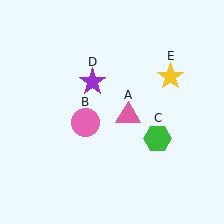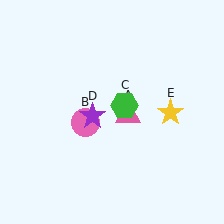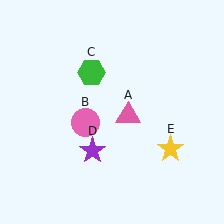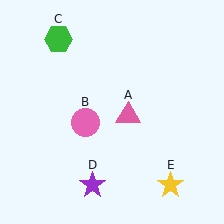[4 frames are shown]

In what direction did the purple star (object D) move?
The purple star (object D) moved down.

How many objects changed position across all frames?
3 objects changed position: green hexagon (object C), purple star (object D), yellow star (object E).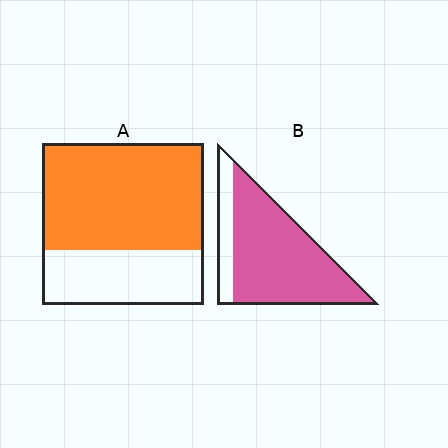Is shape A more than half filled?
Yes.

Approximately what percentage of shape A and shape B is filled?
A is approximately 65% and B is approximately 80%.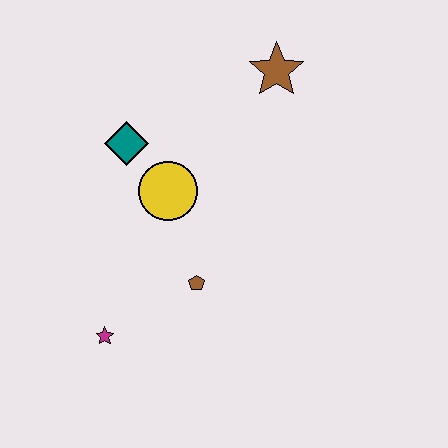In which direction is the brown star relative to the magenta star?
The brown star is above the magenta star.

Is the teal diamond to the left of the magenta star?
No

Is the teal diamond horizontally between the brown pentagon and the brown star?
No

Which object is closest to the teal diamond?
The yellow circle is closest to the teal diamond.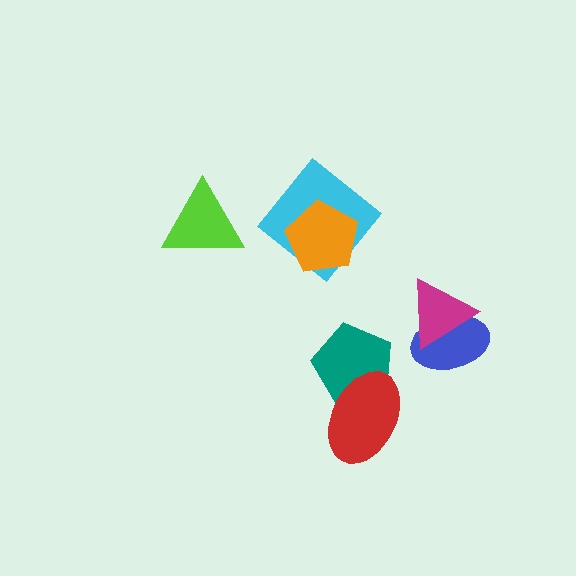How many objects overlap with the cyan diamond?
1 object overlaps with the cyan diamond.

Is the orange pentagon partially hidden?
No, no other shape covers it.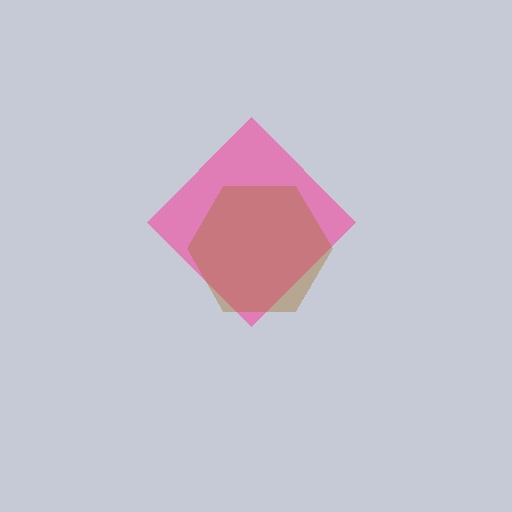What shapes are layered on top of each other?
The layered shapes are: a pink diamond, a brown hexagon.